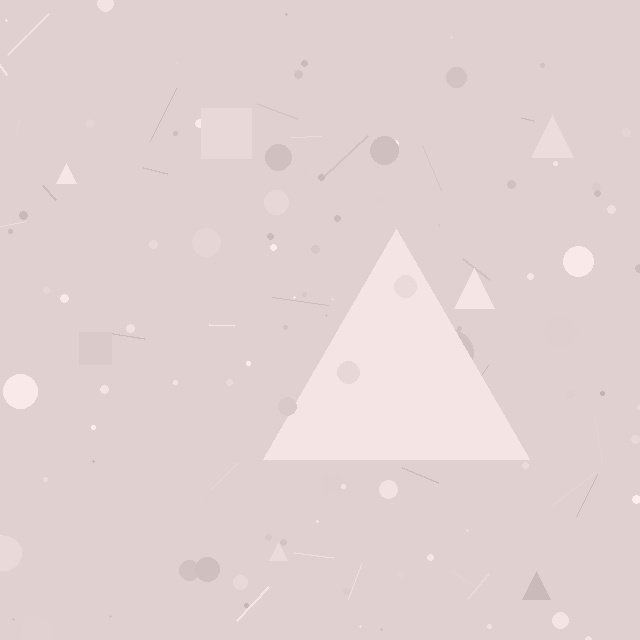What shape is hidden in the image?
A triangle is hidden in the image.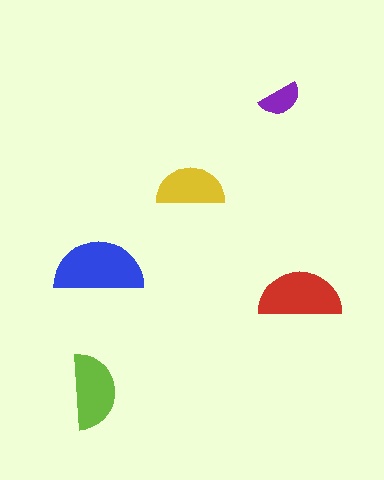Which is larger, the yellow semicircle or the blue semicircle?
The blue one.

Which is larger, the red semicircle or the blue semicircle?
The blue one.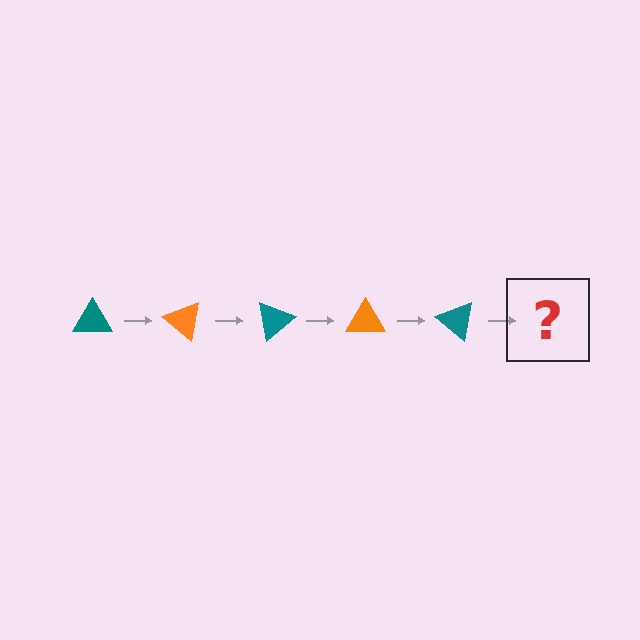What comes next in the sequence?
The next element should be an orange triangle, rotated 200 degrees from the start.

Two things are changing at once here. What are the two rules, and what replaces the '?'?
The two rules are that it rotates 40 degrees each step and the color cycles through teal and orange. The '?' should be an orange triangle, rotated 200 degrees from the start.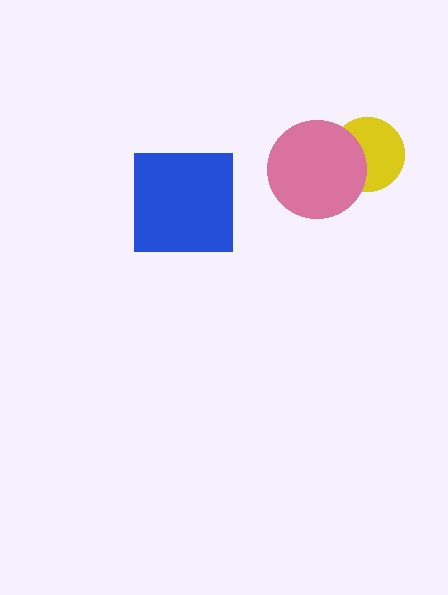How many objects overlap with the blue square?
0 objects overlap with the blue square.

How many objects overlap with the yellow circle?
1 object overlaps with the yellow circle.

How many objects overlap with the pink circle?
1 object overlaps with the pink circle.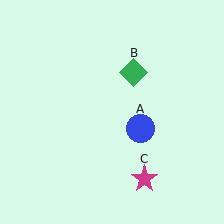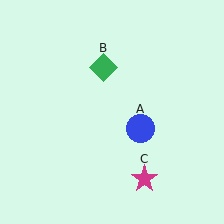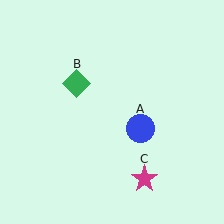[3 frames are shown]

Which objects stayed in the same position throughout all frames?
Blue circle (object A) and magenta star (object C) remained stationary.